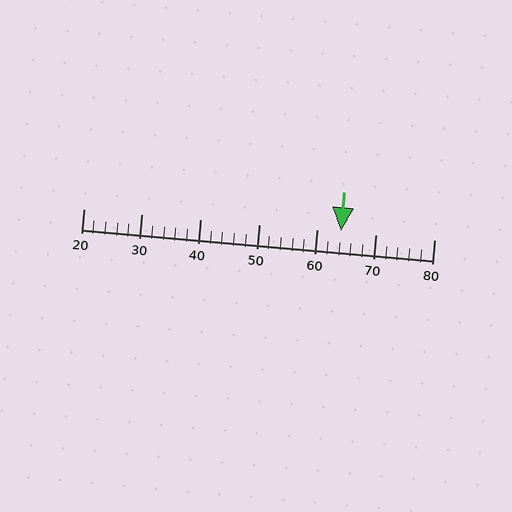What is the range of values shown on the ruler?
The ruler shows values from 20 to 80.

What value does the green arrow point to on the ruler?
The green arrow points to approximately 64.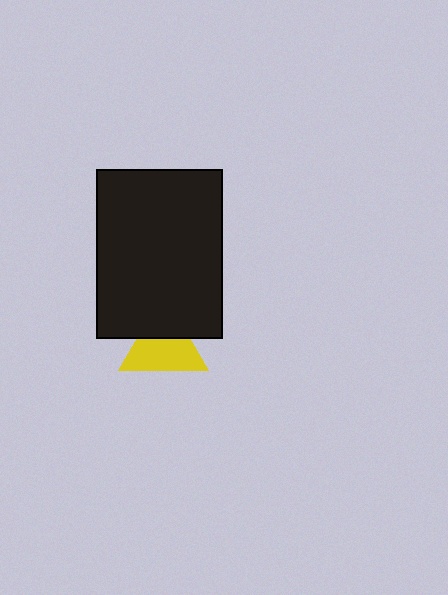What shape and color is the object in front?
The object in front is a black rectangle.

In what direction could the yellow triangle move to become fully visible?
The yellow triangle could move down. That would shift it out from behind the black rectangle entirely.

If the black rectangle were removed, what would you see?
You would see the complete yellow triangle.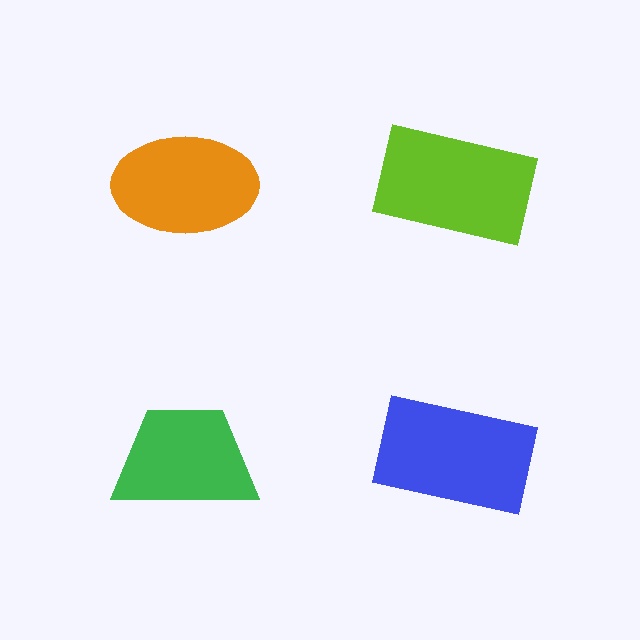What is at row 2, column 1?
A green trapezoid.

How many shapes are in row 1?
2 shapes.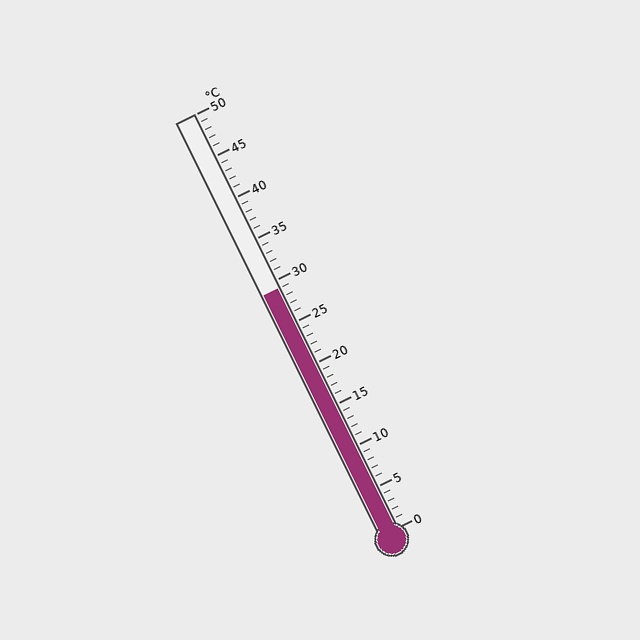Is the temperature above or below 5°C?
The temperature is above 5°C.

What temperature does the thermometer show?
The thermometer shows approximately 29°C.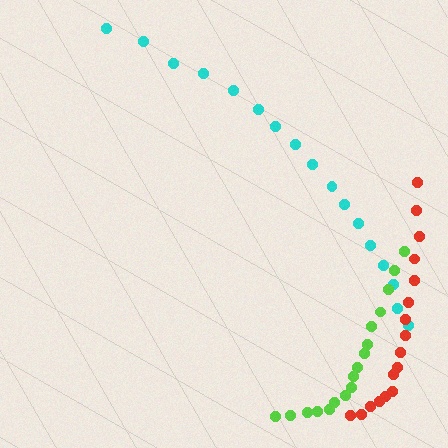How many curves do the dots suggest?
There are 3 distinct paths.